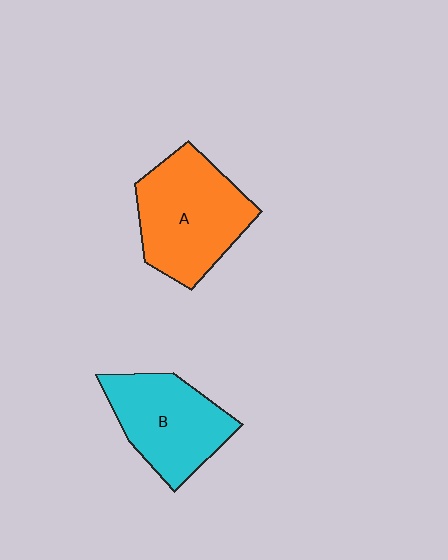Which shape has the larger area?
Shape A (orange).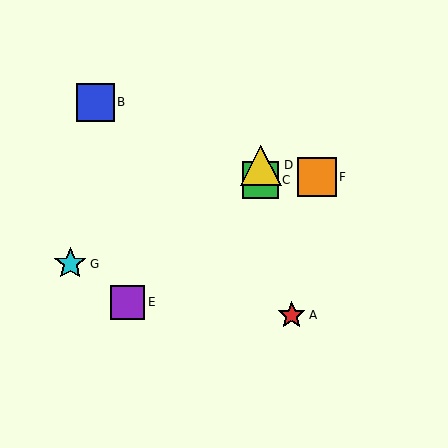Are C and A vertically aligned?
No, C is at x≈261 and A is at x≈292.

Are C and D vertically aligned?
Yes, both are at x≈261.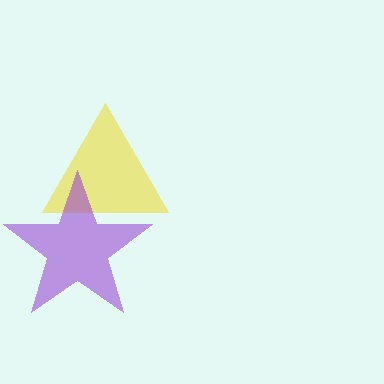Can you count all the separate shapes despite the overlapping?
Yes, there are 2 separate shapes.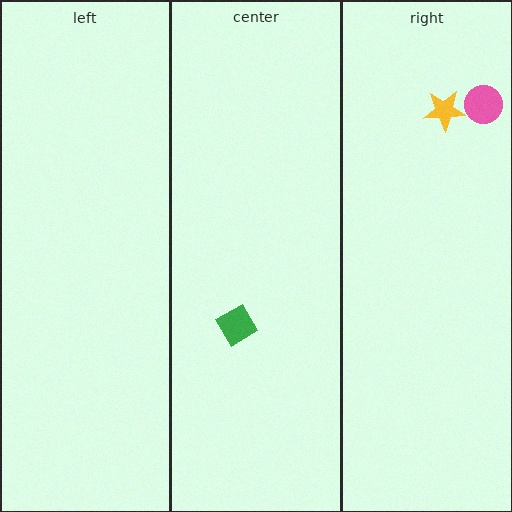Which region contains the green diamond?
The center region.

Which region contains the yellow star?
The right region.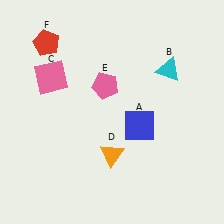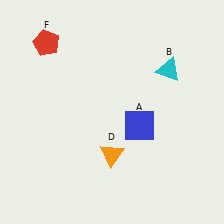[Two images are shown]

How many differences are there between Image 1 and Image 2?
There are 2 differences between the two images.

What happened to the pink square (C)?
The pink square (C) was removed in Image 2. It was in the top-left area of Image 1.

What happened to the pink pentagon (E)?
The pink pentagon (E) was removed in Image 2. It was in the top-left area of Image 1.